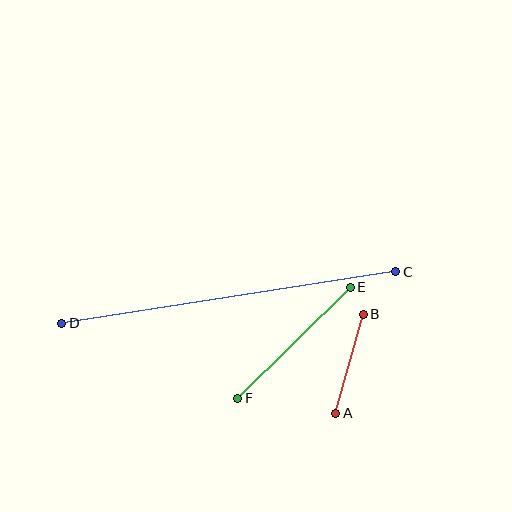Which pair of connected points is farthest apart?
Points C and D are farthest apart.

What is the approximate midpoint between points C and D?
The midpoint is at approximately (229, 298) pixels.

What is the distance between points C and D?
The distance is approximately 338 pixels.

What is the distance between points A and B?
The distance is approximately 103 pixels.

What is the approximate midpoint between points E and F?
The midpoint is at approximately (294, 343) pixels.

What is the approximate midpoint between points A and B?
The midpoint is at approximately (349, 364) pixels.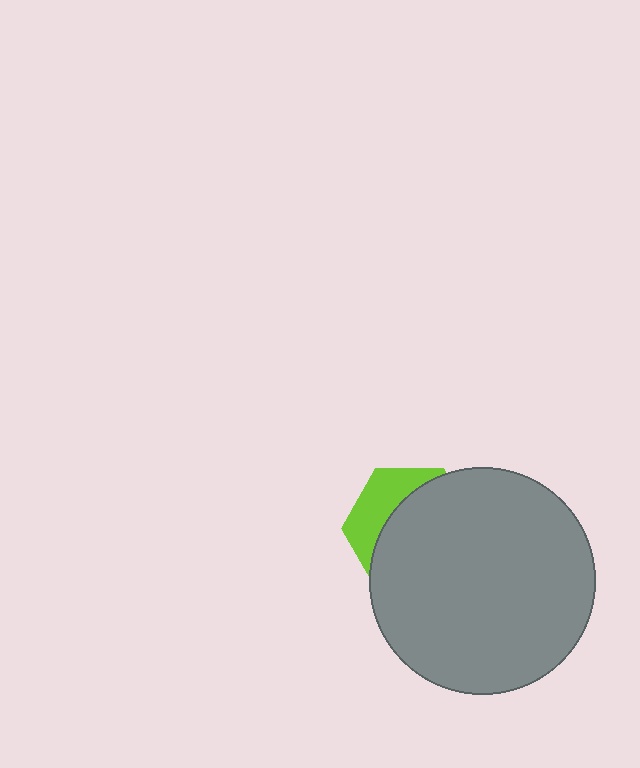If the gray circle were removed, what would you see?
You would see the complete lime hexagon.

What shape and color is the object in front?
The object in front is a gray circle.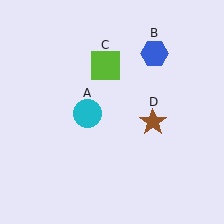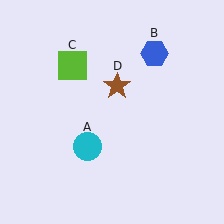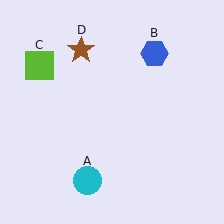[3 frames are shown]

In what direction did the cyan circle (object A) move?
The cyan circle (object A) moved down.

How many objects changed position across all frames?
3 objects changed position: cyan circle (object A), lime square (object C), brown star (object D).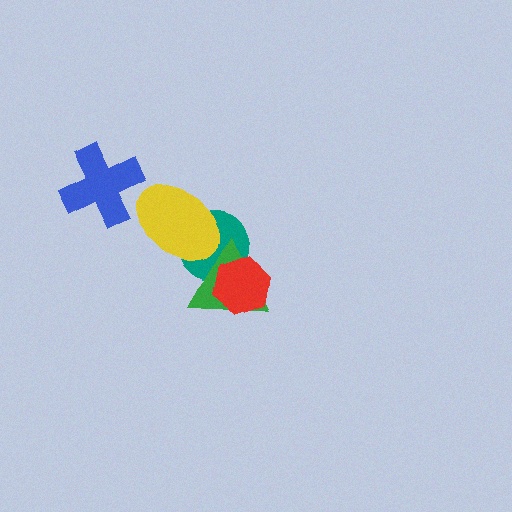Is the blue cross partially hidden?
No, no other shape covers it.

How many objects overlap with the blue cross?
0 objects overlap with the blue cross.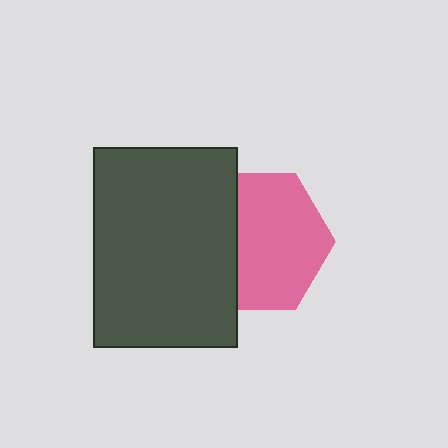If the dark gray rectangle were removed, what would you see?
You would see the complete pink hexagon.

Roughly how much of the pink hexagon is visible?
Most of it is visible (roughly 66%).